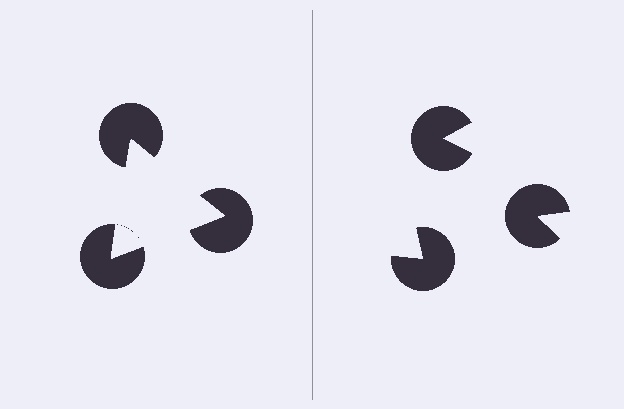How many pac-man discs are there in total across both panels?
6 — 3 on each side.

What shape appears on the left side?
An illusory triangle.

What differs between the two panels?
The pac-man discs are positioned identically on both sides; only the wedge orientations differ. On the left they align to a triangle; on the right they are misaligned.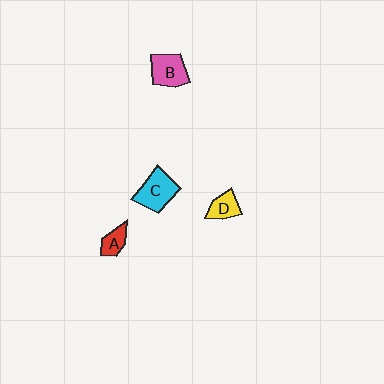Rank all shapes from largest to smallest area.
From largest to smallest: C (cyan), B (pink), D (yellow), A (red).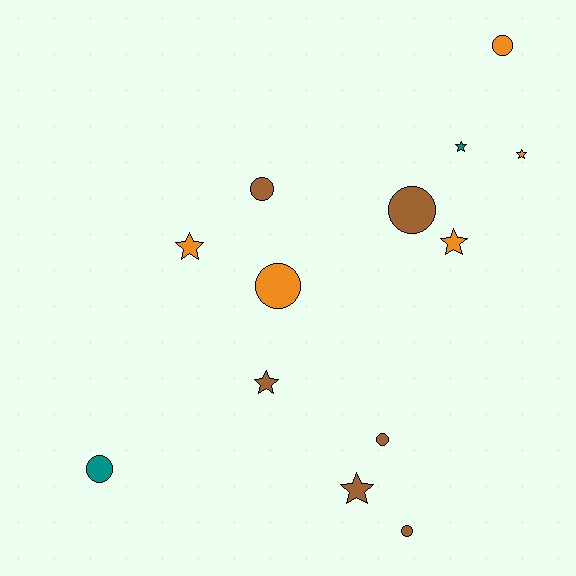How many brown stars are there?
There are 2 brown stars.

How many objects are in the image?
There are 13 objects.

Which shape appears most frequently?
Circle, with 7 objects.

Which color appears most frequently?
Brown, with 6 objects.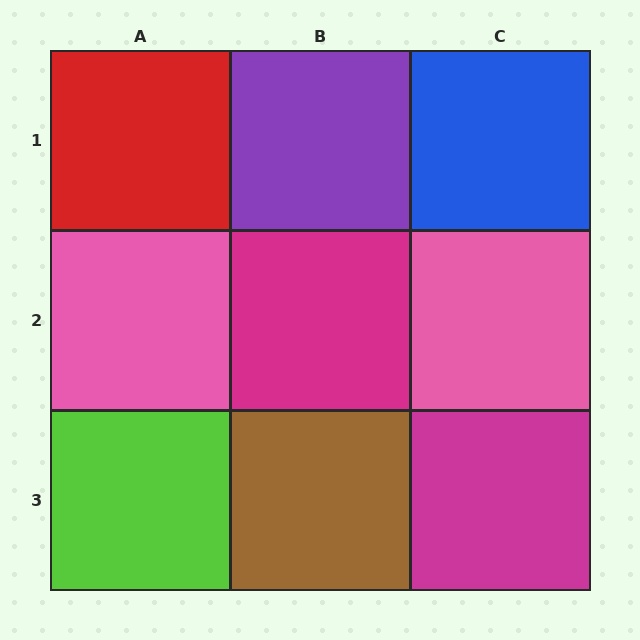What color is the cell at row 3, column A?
Lime.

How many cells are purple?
1 cell is purple.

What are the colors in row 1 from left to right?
Red, purple, blue.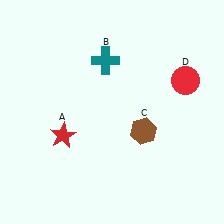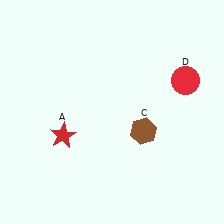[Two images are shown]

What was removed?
The teal cross (B) was removed in Image 2.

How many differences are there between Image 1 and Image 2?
There is 1 difference between the two images.